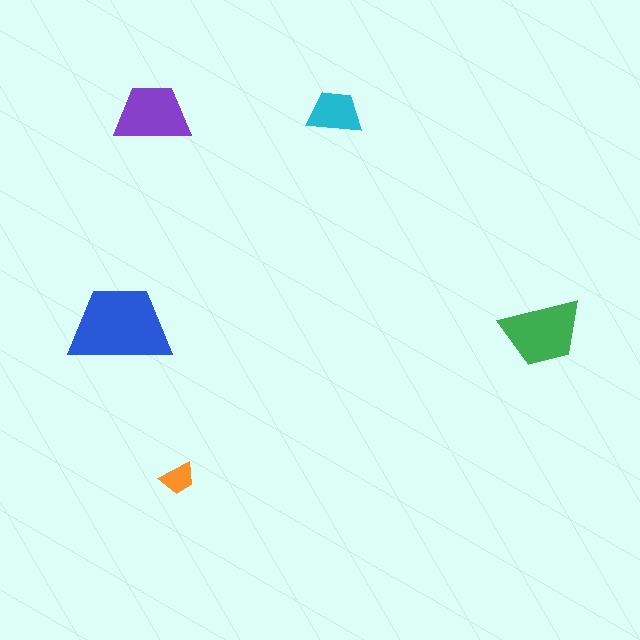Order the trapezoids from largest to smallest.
the blue one, the green one, the purple one, the cyan one, the orange one.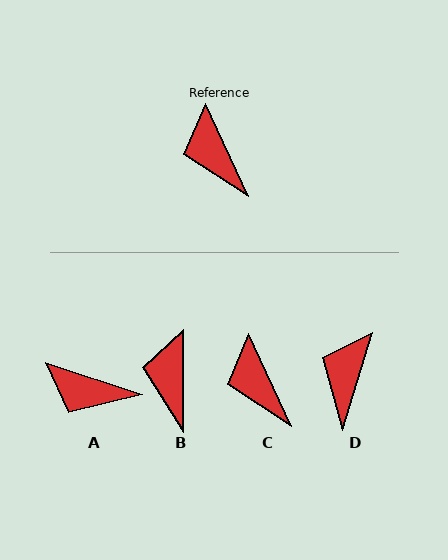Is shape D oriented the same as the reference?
No, it is off by about 42 degrees.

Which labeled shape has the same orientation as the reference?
C.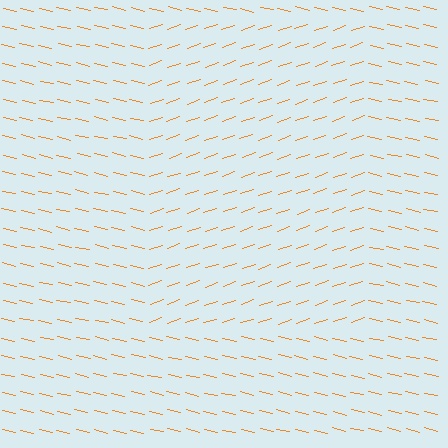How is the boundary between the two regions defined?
The boundary is defined purely by a change in line orientation (approximately 32 degrees difference). All lines are the same color and thickness.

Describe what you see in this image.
The image is filled with small orange line segments. A rectangle region in the image has lines oriented differently from the surrounding lines, creating a visible texture boundary.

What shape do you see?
I see a rectangle.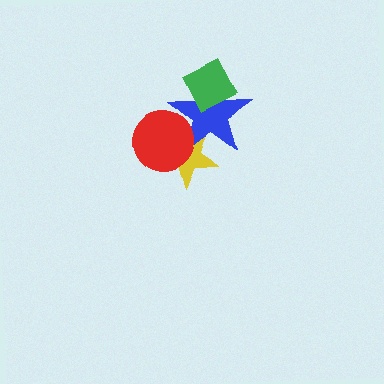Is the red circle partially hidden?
No, no other shape covers it.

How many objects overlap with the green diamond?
1 object overlaps with the green diamond.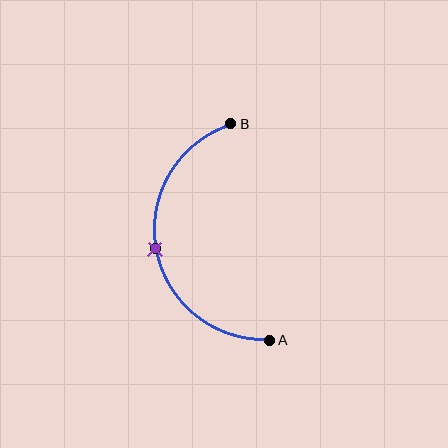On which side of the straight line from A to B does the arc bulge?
The arc bulges to the left of the straight line connecting A and B.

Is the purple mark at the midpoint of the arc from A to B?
Yes. The purple mark lies on the arc at equal arc-length from both A and B — it is the arc midpoint.